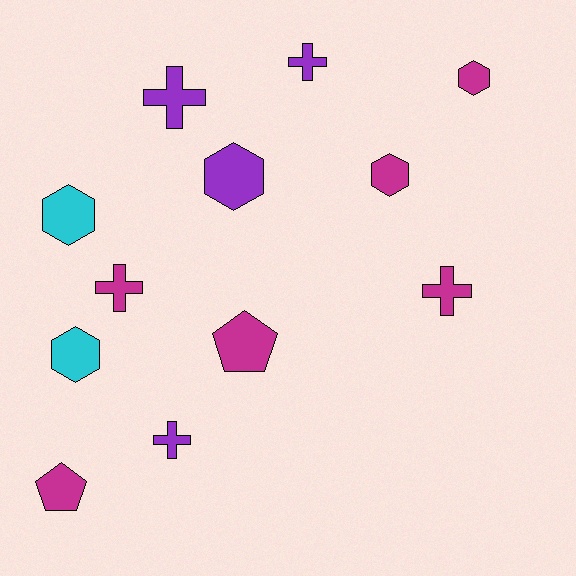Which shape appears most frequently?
Hexagon, with 5 objects.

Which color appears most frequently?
Magenta, with 6 objects.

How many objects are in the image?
There are 12 objects.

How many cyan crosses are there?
There are no cyan crosses.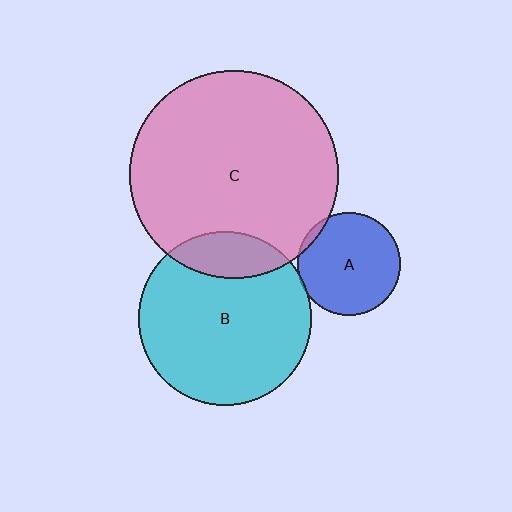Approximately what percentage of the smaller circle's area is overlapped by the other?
Approximately 5%.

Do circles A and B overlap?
Yes.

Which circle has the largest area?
Circle C (pink).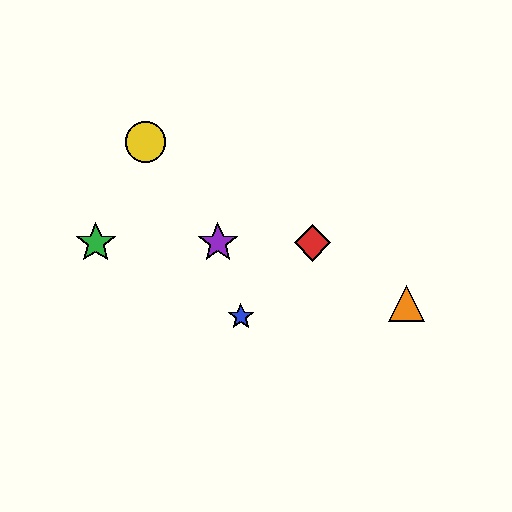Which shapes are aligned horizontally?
The red diamond, the green star, the purple star are aligned horizontally.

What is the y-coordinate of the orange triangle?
The orange triangle is at y≈303.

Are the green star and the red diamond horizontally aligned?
Yes, both are at y≈243.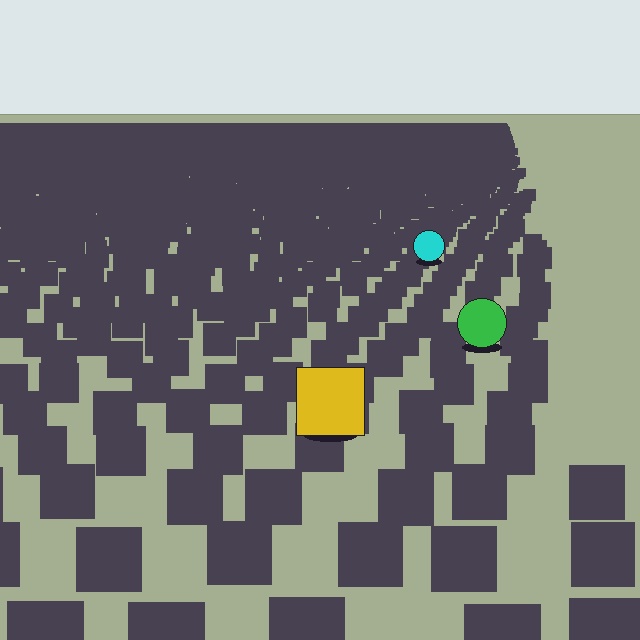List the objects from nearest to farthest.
From nearest to farthest: the yellow square, the green circle, the cyan circle.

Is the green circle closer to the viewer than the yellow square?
No. The yellow square is closer — you can tell from the texture gradient: the ground texture is coarser near it.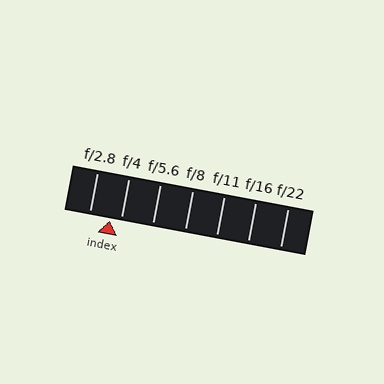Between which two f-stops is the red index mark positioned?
The index mark is between f/2.8 and f/4.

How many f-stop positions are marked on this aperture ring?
There are 7 f-stop positions marked.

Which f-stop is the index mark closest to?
The index mark is closest to f/4.